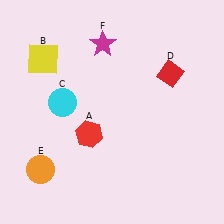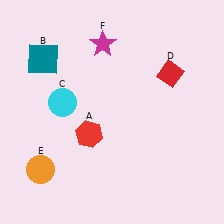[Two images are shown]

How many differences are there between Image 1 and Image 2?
There is 1 difference between the two images.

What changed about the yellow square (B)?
In Image 1, B is yellow. In Image 2, it changed to teal.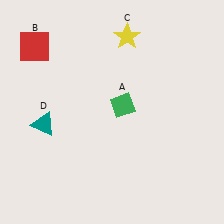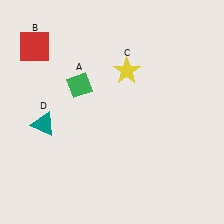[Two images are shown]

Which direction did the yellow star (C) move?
The yellow star (C) moved down.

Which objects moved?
The objects that moved are: the green diamond (A), the yellow star (C).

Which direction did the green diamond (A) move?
The green diamond (A) moved left.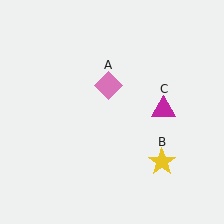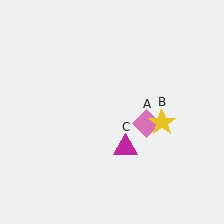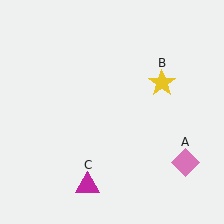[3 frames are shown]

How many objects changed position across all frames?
3 objects changed position: pink diamond (object A), yellow star (object B), magenta triangle (object C).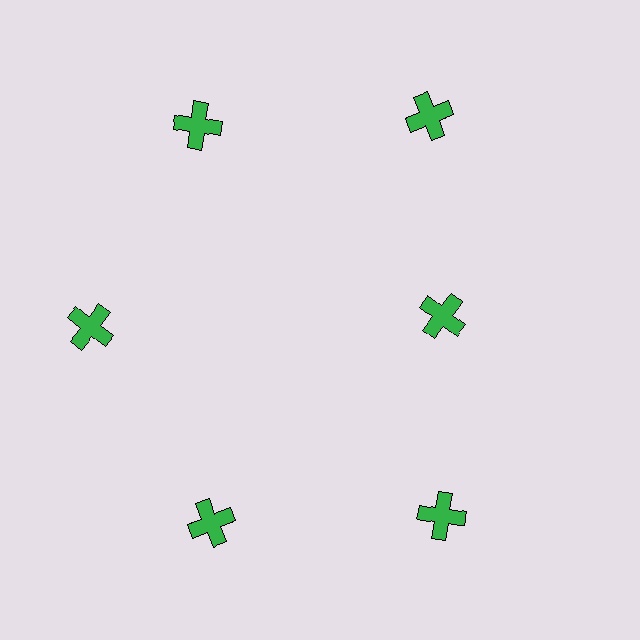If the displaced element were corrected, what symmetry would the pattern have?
It would have 6-fold rotational symmetry — the pattern would map onto itself every 60 degrees.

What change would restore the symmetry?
The symmetry would be restored by moving it outward, back onto the ring so that all 6 crosses sit at equal angles and equal distance from the center.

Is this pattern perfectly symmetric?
No. The 6 green crosses are arranged in a ring, but one element near the 3 o'clock position is pulled inward toward the center, breaking the 6-fold rotational symmetry.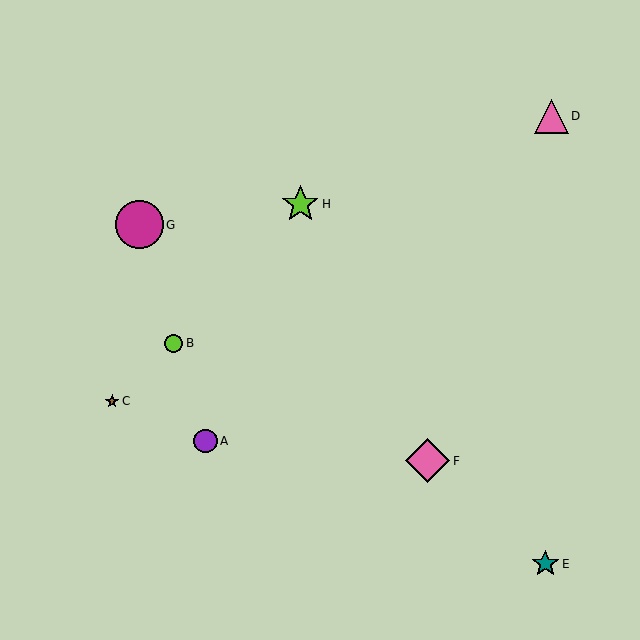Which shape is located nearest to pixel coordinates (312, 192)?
The lime star (labeled H) at (300, 204) is nearest to that location.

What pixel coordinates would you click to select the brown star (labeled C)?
Click at (112, 401) to select the brown star C.